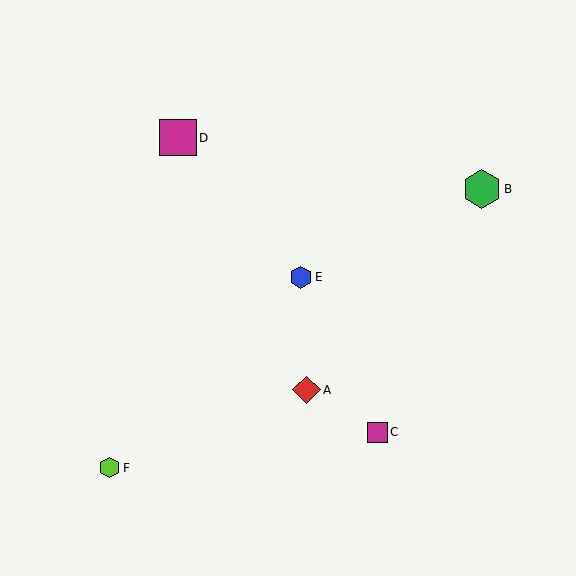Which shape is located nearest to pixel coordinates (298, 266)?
The blue hexagon (labeled E) at (301, 277) is nearest to that location.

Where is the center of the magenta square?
The center of the magenta square is at (377, 432).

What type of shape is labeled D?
Shape D is a magenta square.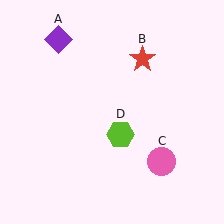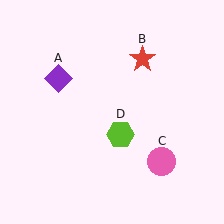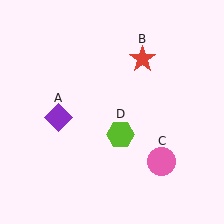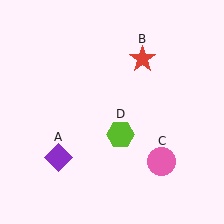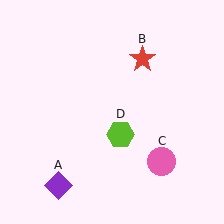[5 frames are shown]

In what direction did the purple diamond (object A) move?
The purple diamond (object A) moved down.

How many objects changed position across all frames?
1 object changed position: purple diamond (object A).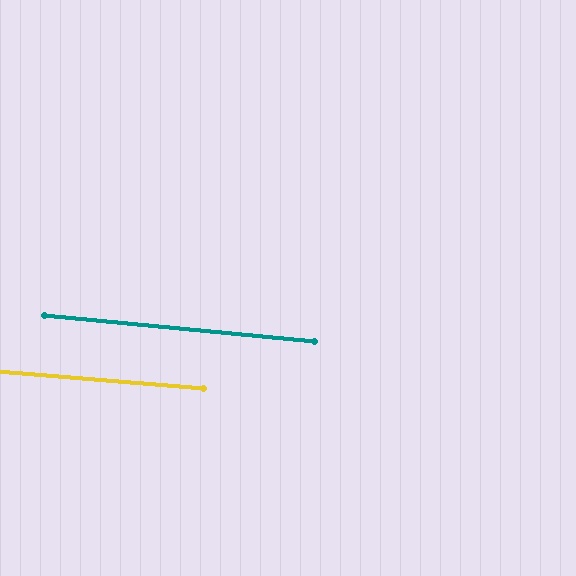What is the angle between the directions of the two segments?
Approximately 1 degree.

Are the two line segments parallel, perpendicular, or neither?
Parallel — their directions differ by only 0.9°.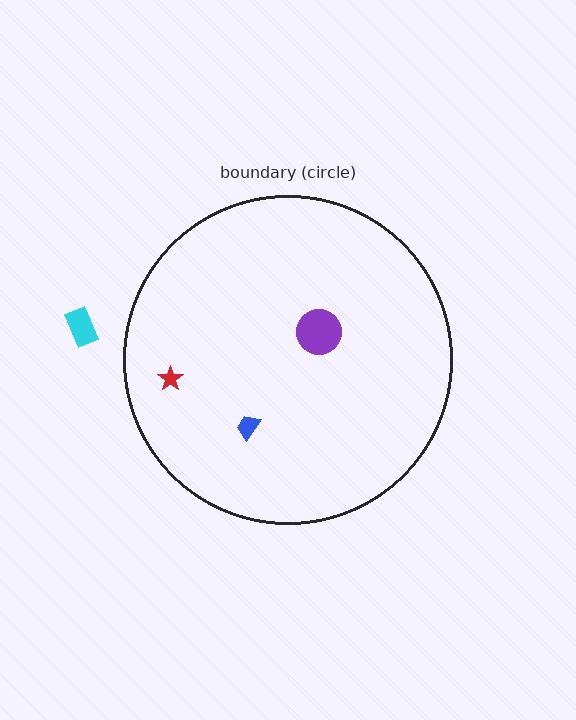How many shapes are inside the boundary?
3 inside, 1 outside.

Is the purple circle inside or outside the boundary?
Inside.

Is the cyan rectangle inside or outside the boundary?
Outside.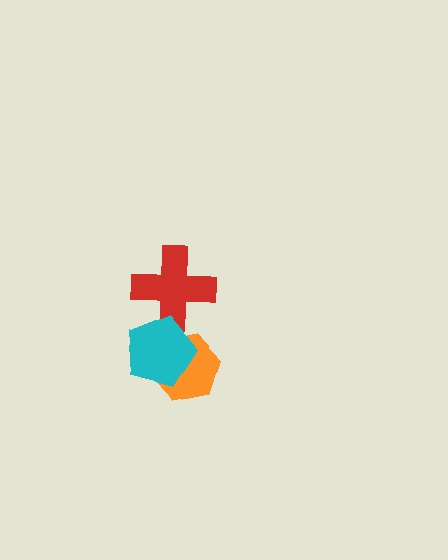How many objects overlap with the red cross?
1 object overlaps with the red cross.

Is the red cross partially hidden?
Yes, it is partially covered by another shape.